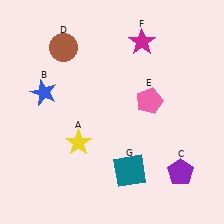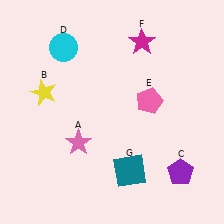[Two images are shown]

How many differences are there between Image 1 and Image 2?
There are 3 differences between the two images.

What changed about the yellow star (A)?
In Image 1, A is yellow. In Image 2, it changed to pink.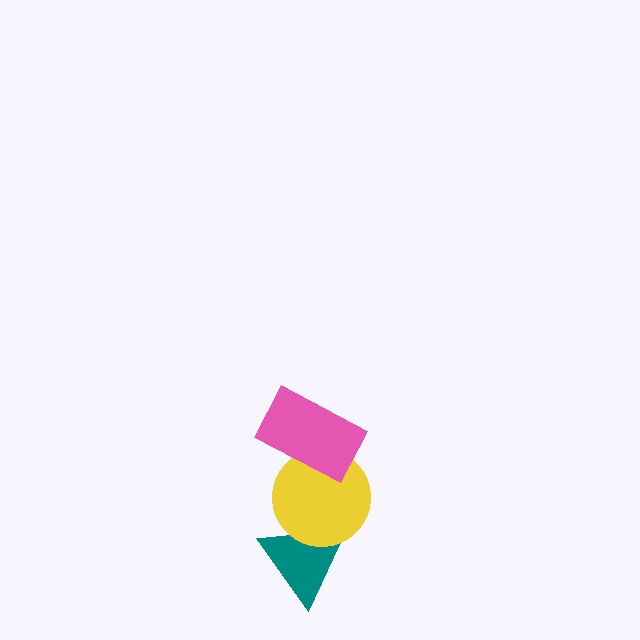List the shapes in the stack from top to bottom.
From top to bottom: the pink rectangle, the yellow circle, the teal triangle.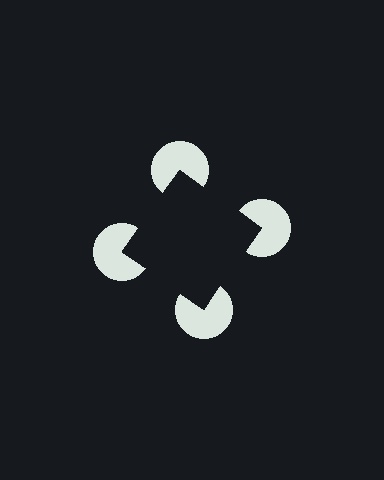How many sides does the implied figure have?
4 sides.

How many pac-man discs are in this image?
There are 4 — one at each vertex of the illusory square.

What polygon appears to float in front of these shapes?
An illusory square — its edges are inferred from the aligned wedge cuts in the pac-man discs, not physically drawn.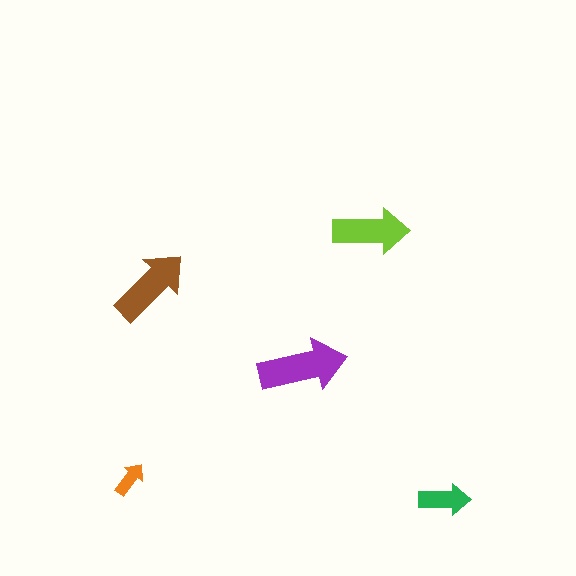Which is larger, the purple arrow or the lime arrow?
The purple one.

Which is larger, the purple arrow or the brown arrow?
The purple one.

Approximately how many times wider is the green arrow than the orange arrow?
About 1.5 times wider.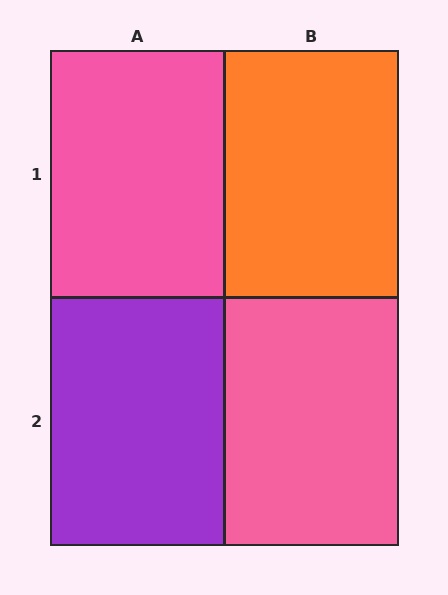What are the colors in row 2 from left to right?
Purple, pink.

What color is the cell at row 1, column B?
Orange.